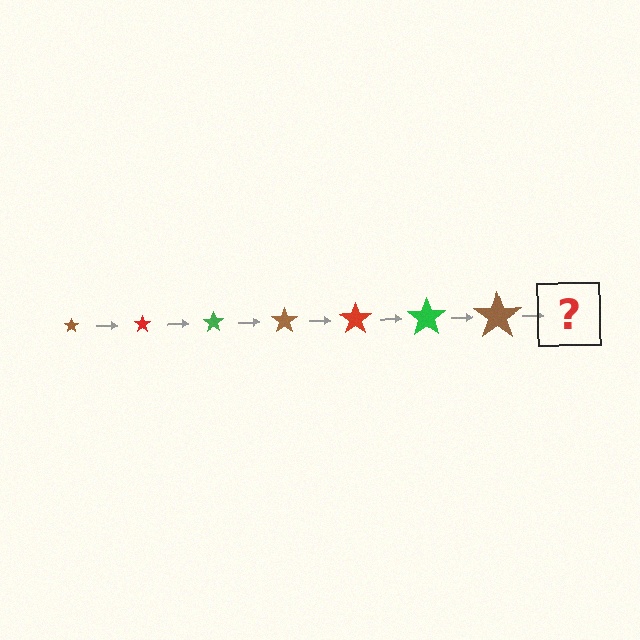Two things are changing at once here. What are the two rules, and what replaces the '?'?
The two rules are that the star grows larger each step and the color cycles through brown, red, and green. The '?' should be a red star, larger than the previous one.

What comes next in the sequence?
The next element should be a red star, larger than the previous one.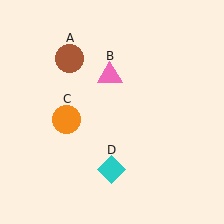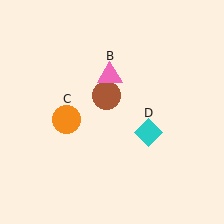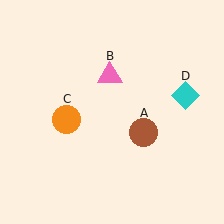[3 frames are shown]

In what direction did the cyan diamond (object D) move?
The cyan diamond (object D) moved up and to the right.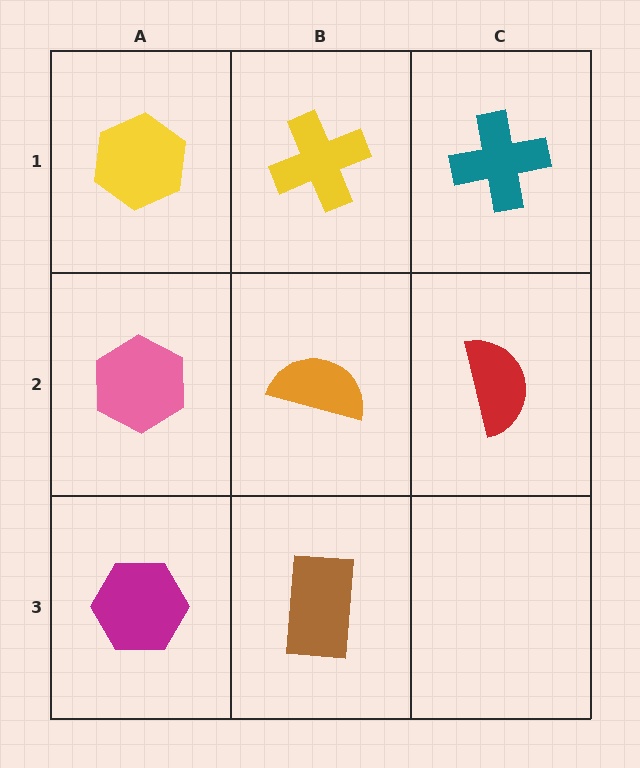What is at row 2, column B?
An orange semicircle.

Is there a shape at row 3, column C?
No, that cell is empty.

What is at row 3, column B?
A brown rectangle.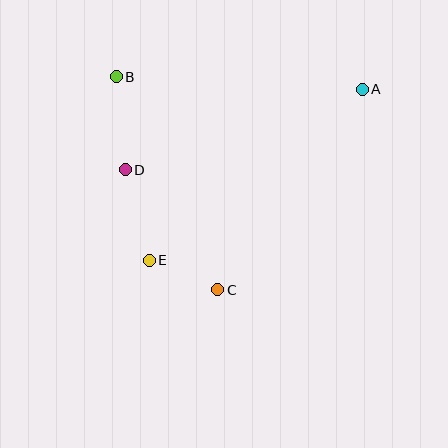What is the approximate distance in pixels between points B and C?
The distance between B and C is approximately 236 pixels.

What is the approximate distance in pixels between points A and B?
The distance between A and B is approximately 246 pixels.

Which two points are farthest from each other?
Points A and E are farthest from each other.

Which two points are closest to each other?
Points C and E are closest to each other.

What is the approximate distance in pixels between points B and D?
The distance between B and D is approximately 93 pixels.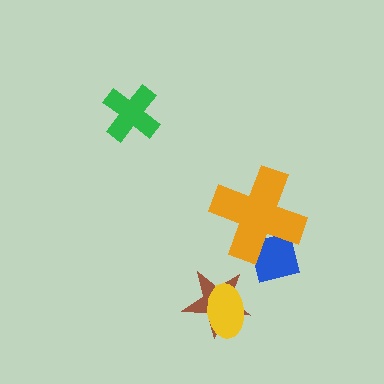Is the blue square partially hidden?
Yes, it is partially covered by another shape.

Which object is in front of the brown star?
The yellow ellipse is in front of the brown star.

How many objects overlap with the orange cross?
1 object overlaps with the orange cross.